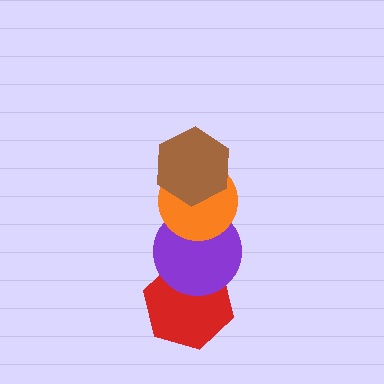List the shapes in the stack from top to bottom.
From top to bottom: the brown hexagon, the orange circle, the purple circle, the red hexagon.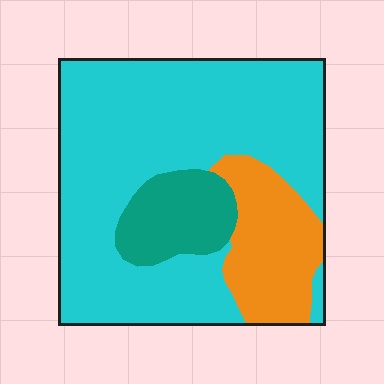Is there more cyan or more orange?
Cyan.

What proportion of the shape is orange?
Orange covers around 20% of the shape.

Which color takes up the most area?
Cyan, at roughly 70%.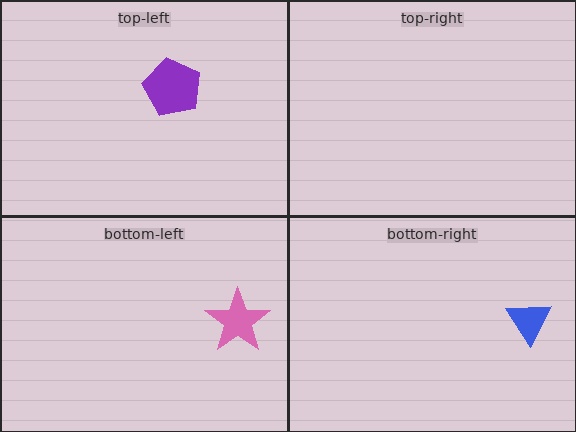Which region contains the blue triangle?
The bottom-right region.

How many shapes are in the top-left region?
1.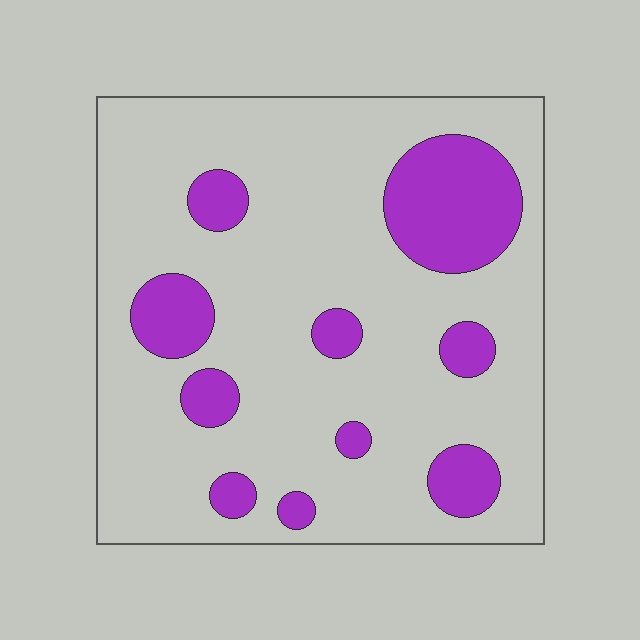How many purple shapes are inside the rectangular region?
10.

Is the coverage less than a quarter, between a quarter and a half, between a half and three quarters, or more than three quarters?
Less than a quarter.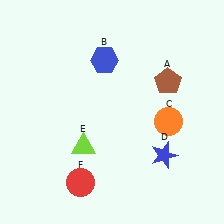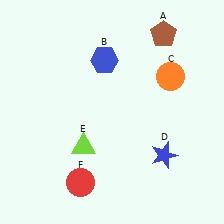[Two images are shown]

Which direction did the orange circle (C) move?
The orange circle (C) moved up.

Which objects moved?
The objects that moved are: the brown pentagon (A), the orange circle (C).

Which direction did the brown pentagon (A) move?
The brown pentagon (A) moved up.